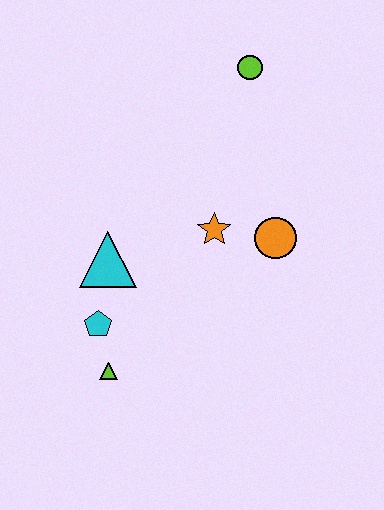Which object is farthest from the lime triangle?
The lime circle is farthest from the lime triangle.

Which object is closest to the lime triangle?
The cyan pentagon is closest to the lime triangle.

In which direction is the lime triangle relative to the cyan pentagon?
The lime triangle is below the cyan pentagon.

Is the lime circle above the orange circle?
Yes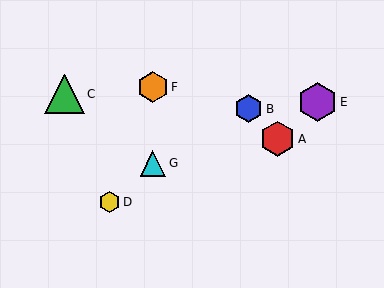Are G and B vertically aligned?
No, G is at x≈153 and B is at x≈248.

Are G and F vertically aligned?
Yes, both are at x≈153.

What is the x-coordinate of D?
Object D is at x≈109.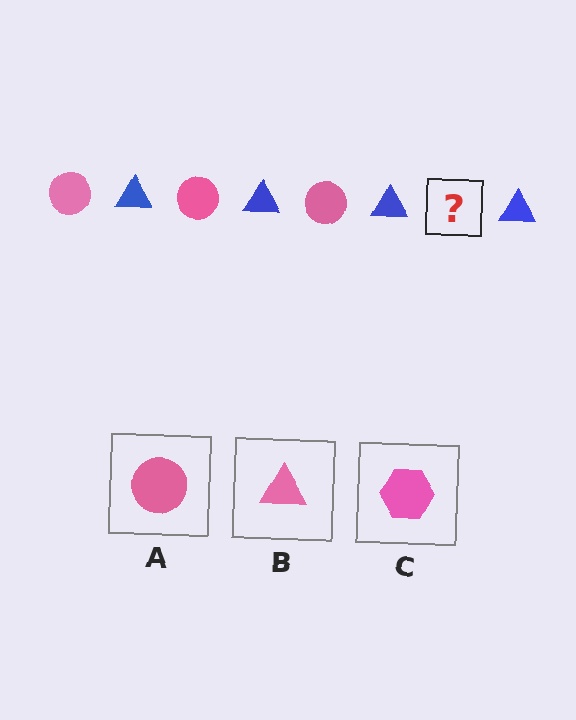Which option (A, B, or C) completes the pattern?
A.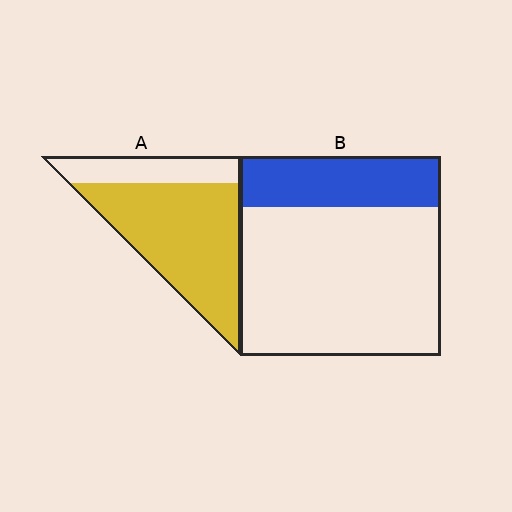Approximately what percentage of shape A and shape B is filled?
A is approximately 75% and B is approximately 25%.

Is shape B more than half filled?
No.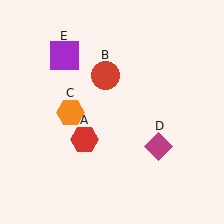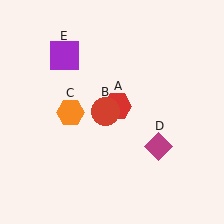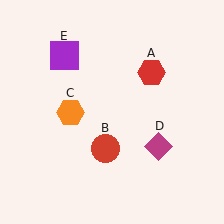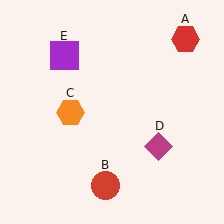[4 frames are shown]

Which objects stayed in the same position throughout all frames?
Orange hexagon (object C) and magenta diamond (object D) and purple square (object E) remained stationary.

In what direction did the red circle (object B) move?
The red circle (object B) moved down.